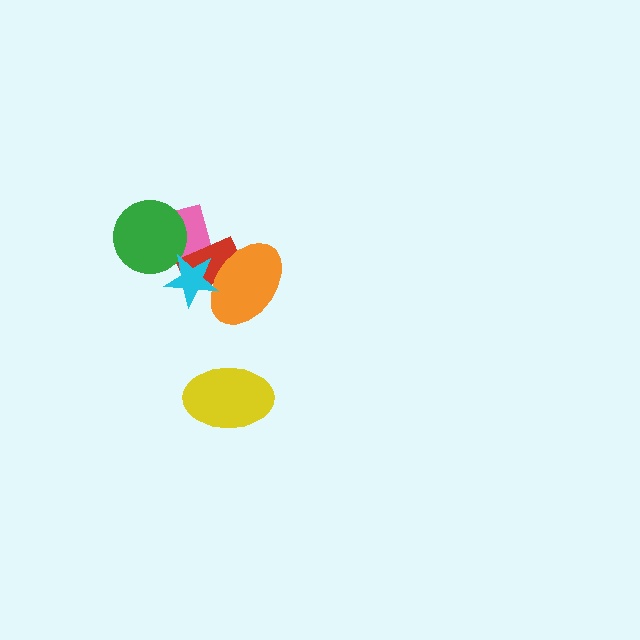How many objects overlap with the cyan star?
3 objects overlap with the cyan star.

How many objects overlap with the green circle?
1 object overlaps with the green circle.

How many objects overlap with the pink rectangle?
3 objects overlap with the pink rectangle.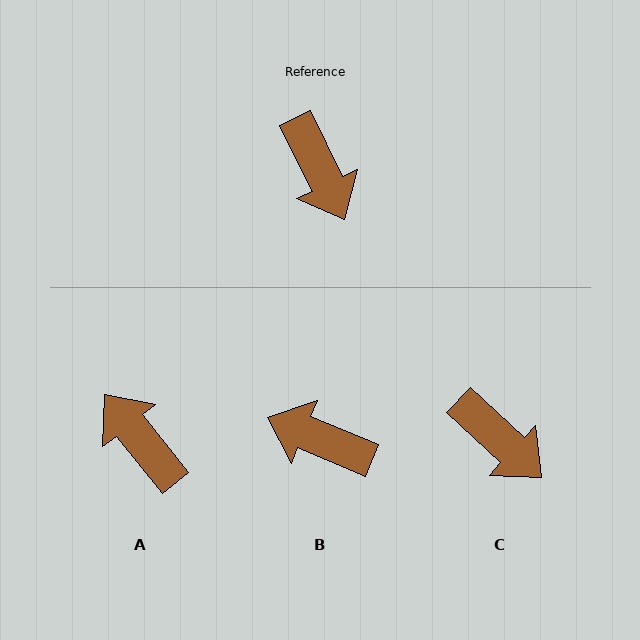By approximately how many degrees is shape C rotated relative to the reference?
Approximately 21 degrees counter-clockwise.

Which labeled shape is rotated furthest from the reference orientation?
A, about 167 degrees away.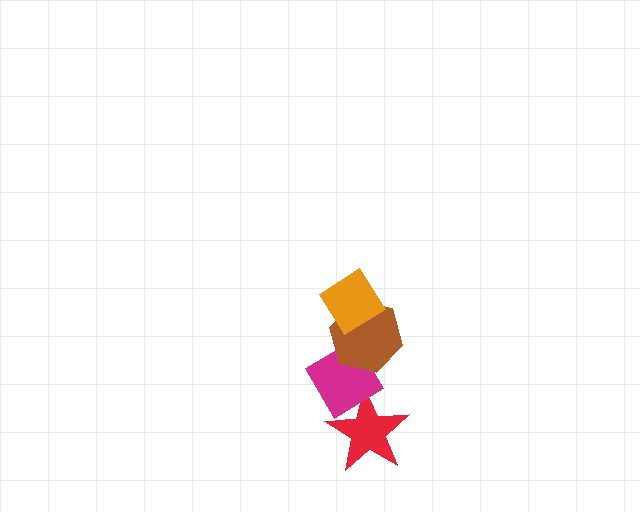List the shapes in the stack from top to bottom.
From top to bottom: the orange diamond, the brown hexagon, the magenta diamond, the red star.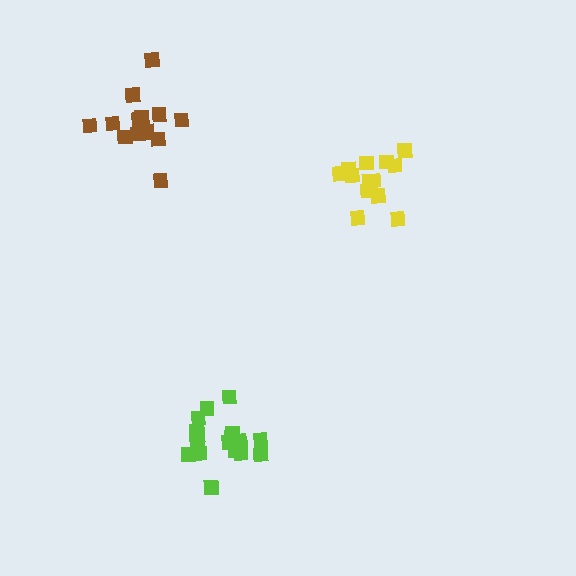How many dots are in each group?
Group 1: 14 dots, Group 2: 18 dots, Group 3: 15 dots (47 total).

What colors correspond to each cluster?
The clusters are colored: yellow, lime, brown.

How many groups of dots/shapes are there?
There are 3 groups.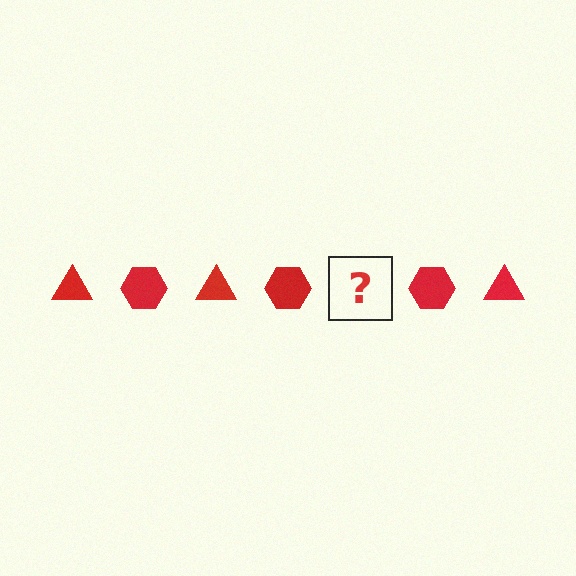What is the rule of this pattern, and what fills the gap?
The rule is that the pattern cycles through triangle, hexagon shapes in red. The gap should be filled with a red triangle.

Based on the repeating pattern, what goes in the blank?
The blank should be a red triangle.